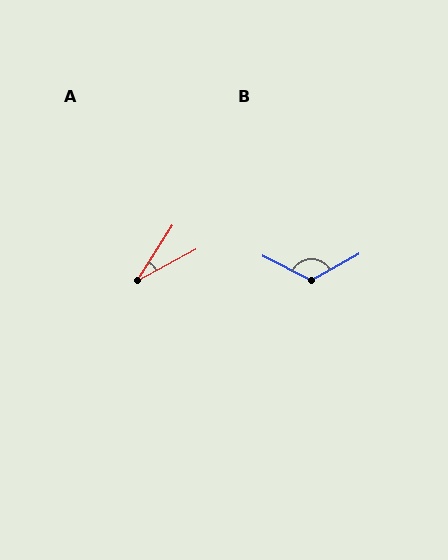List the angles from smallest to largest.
A (29°), B (123°).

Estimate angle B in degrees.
Approximately 123 degrees.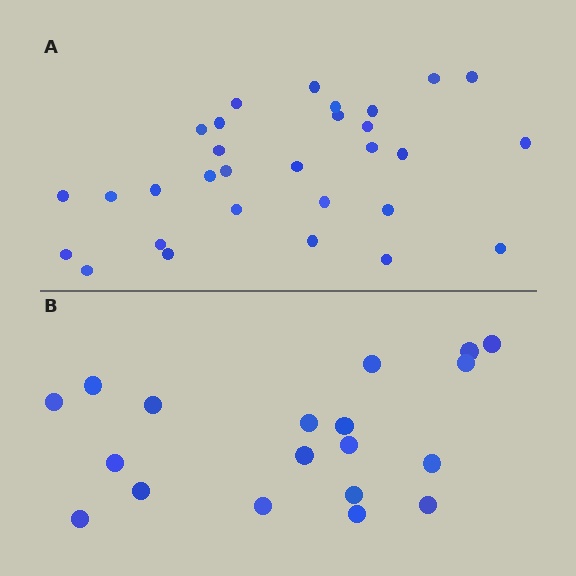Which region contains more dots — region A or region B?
Region A (the top region) has more dots.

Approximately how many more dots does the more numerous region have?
Region A has roughly 12 or so more dots than region B.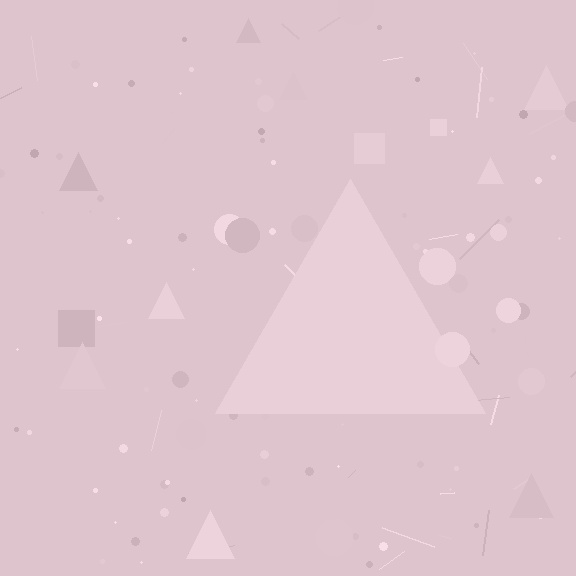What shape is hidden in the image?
A triangle is hidden in the image.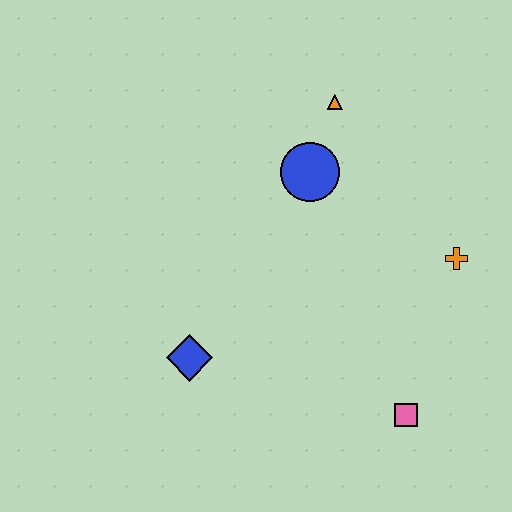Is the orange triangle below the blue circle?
No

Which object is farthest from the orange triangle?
The pink square is farthest from the orange triangle.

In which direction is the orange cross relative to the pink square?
The orange cross is above the pink square.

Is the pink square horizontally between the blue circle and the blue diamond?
No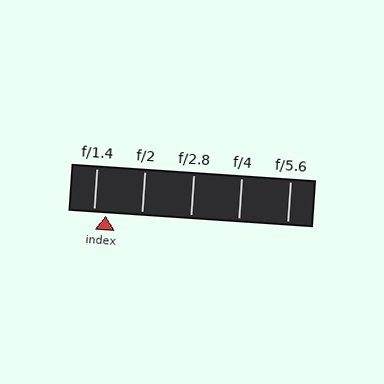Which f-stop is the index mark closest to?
The index mark is closest to f/1.4.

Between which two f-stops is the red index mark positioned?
The index mark is between f/1.4 and f/2.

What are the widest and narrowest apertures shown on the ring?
The widest aperture shown is f/1.4 and the narrowest is f/5.6.